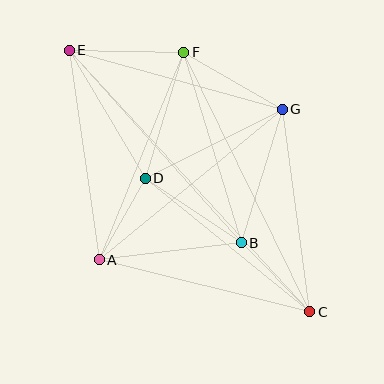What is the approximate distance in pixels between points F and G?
The distance between F and G is approximately 114 pixels.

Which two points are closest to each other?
Points A and D are closest to each other.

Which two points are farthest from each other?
Points C and E are farthest from each other.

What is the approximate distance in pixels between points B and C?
The distance between B and C is approximately 98 pixels.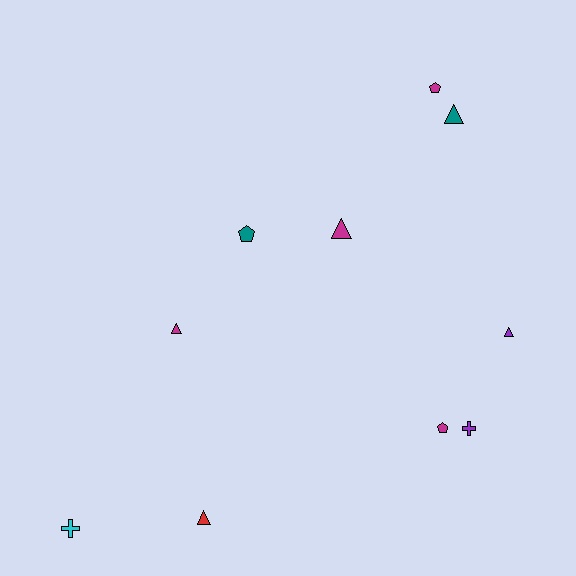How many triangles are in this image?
There are 5 triangles.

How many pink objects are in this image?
There are no pink objects.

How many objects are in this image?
There are 10 objects.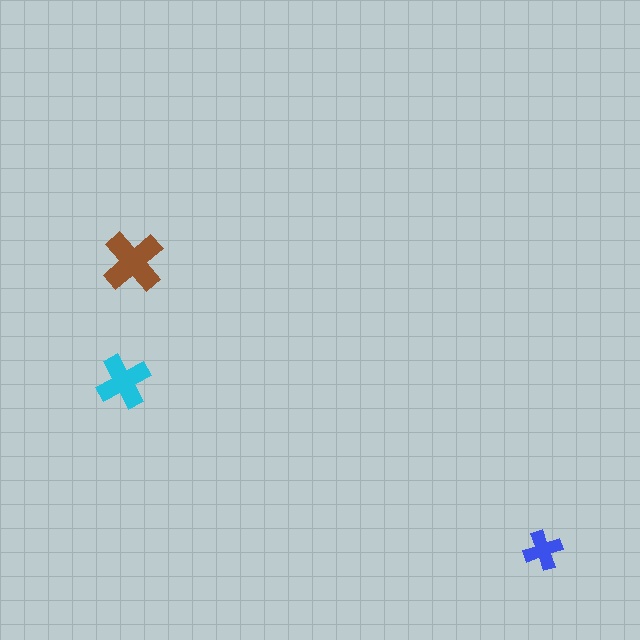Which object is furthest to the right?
The blue cross is rightmost.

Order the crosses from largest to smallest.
the brown one, the cyan one, the blue one.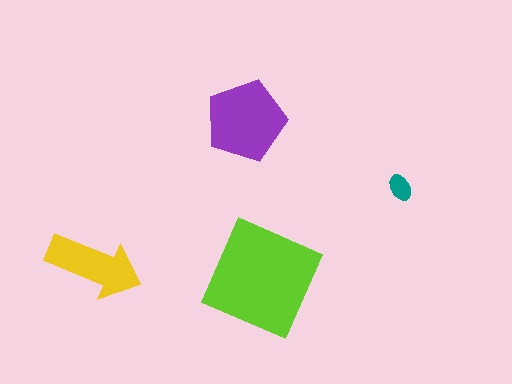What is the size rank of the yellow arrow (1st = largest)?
3rd.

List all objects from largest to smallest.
The lime diamond, the purple pentagon, the yellow arrow, the teal ellipse.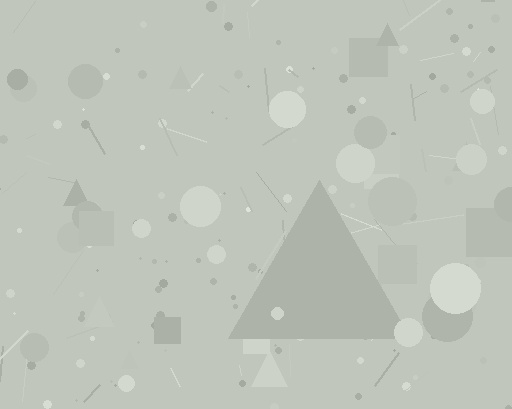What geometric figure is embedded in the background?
A triangle is embedded in the background.